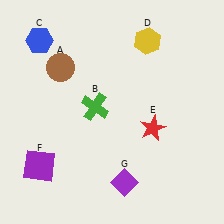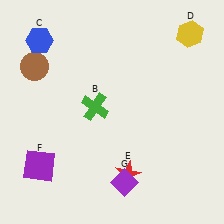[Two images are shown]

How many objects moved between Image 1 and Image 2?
3 objects moved between the two images.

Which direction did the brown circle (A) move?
The brown circle (A) moved left.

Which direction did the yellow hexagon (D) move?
The yellow hexagon (D) moved right.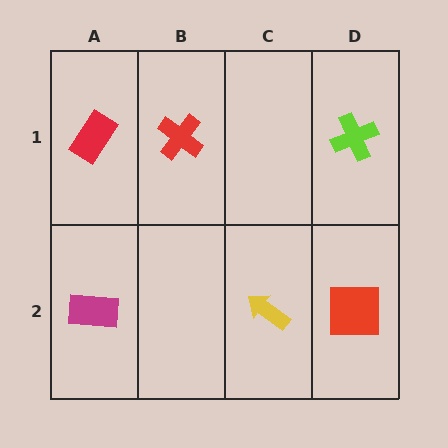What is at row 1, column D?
A lime cross.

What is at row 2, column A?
A magenta rectangle.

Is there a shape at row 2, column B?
No, that cell is empty.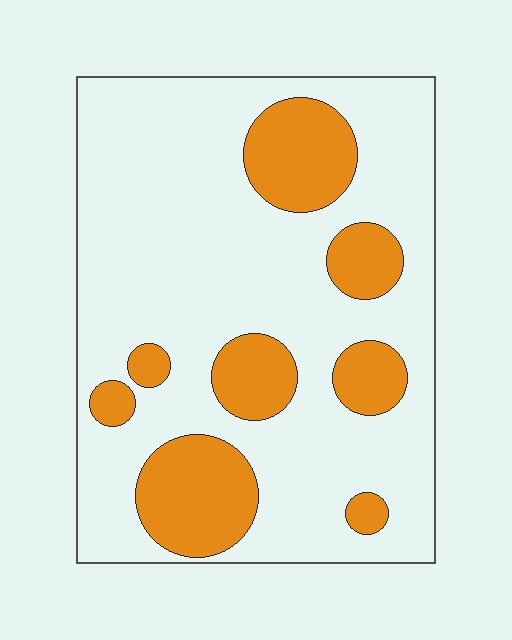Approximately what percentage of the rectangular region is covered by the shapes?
Approximately 25%.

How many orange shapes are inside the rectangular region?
8.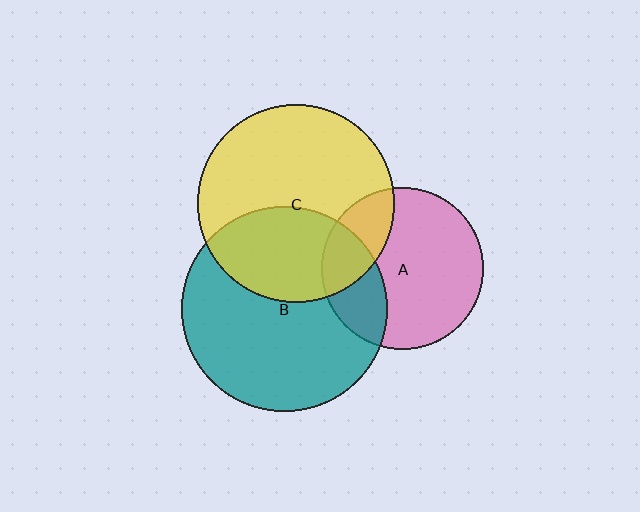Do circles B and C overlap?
Yes.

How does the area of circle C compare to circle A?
Approximately 1.5 times.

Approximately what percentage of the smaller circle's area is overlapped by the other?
Approximately 40%.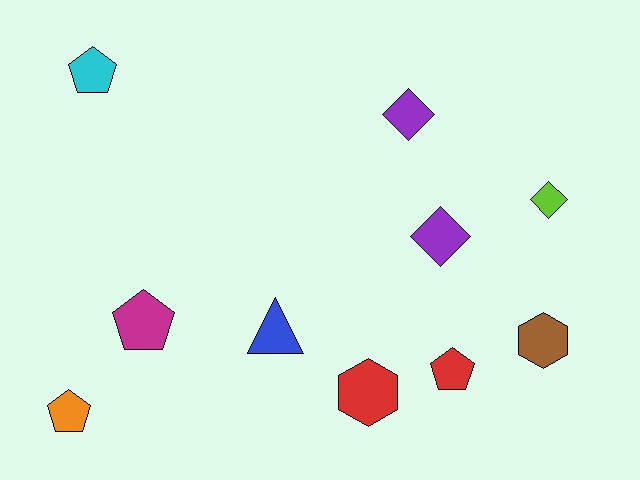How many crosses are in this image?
There are no crosses.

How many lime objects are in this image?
There is 1 lime object.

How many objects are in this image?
There are 10 objects.